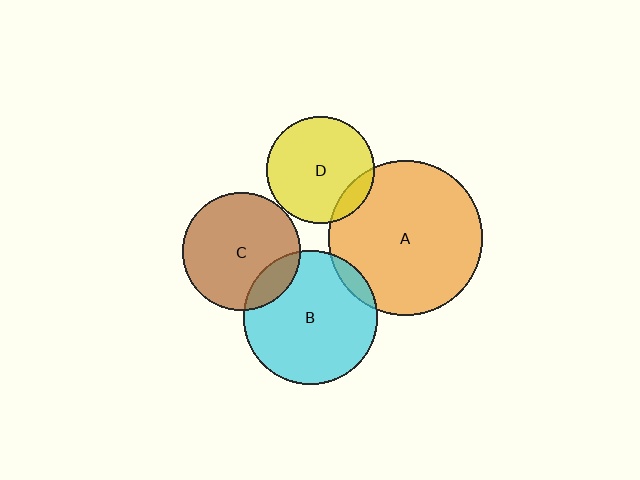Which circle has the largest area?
Circle A (orange).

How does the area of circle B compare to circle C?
Approximately 1.3 times.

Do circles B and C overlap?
Yes.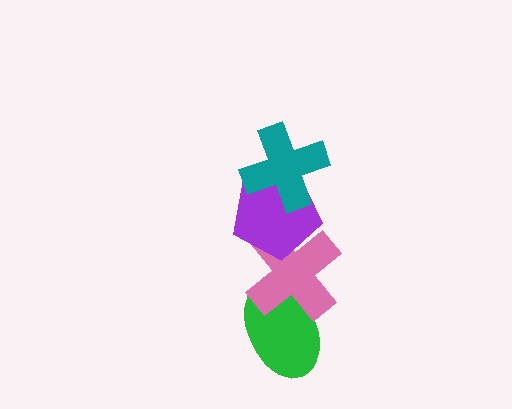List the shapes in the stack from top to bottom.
From top to bottom: the teal cross, the purple pentagon, the pink cross, the green ellipse.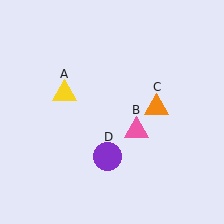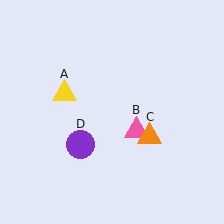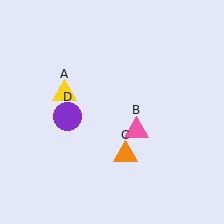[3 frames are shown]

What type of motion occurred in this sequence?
The orange triangle (object C), purple circle (object D) rotated clockwise around the center of the scene.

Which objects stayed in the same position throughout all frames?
Yellow triangle (object A) and pink triangle (object B) remained stationary.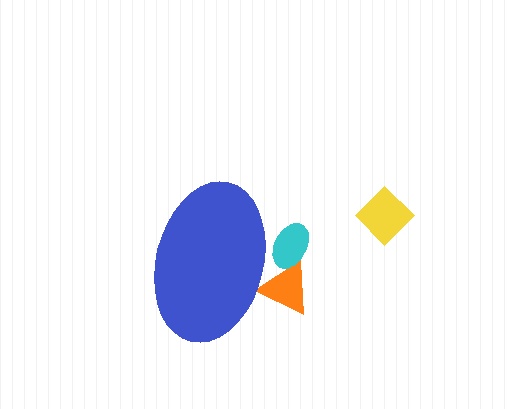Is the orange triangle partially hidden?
Yes, the orange triangle is partially hidden behind the blue ellipse.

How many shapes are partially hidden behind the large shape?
2 shapes are partially hidden.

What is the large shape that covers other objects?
A blue ellipse.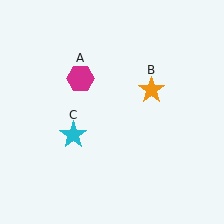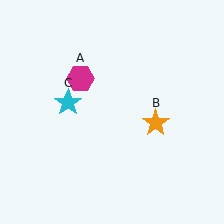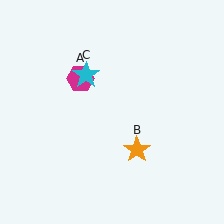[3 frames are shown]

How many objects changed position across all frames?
2 objects changed position: orange star (object B), cyan star (object C).